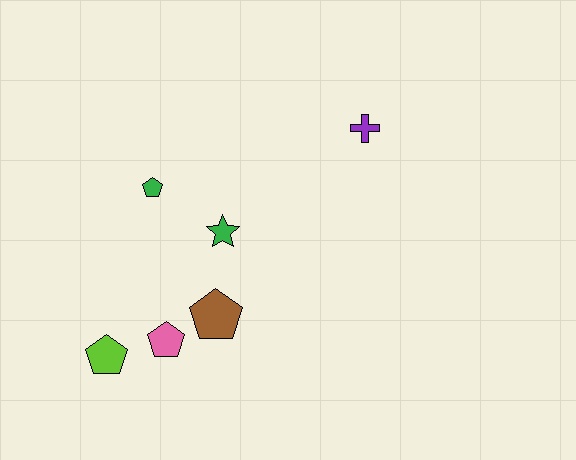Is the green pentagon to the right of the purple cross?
No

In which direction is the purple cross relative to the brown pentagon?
The purple cross is above the brown pentagon.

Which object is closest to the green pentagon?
The green star is closest to the green pentagon.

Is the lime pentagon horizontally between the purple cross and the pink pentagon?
No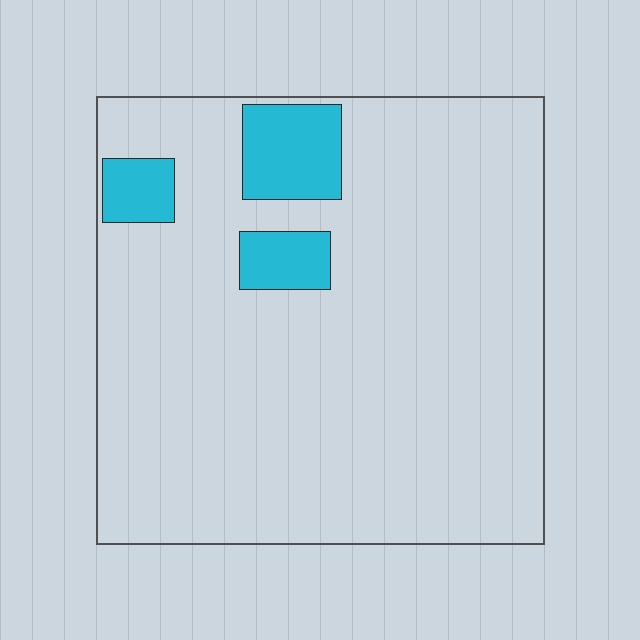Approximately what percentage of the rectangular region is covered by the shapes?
Approximately 10%.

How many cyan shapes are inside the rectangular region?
3.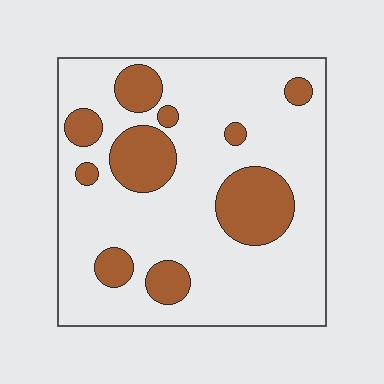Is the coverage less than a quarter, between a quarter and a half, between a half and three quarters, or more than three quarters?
Less than a quarter.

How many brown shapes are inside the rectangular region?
10.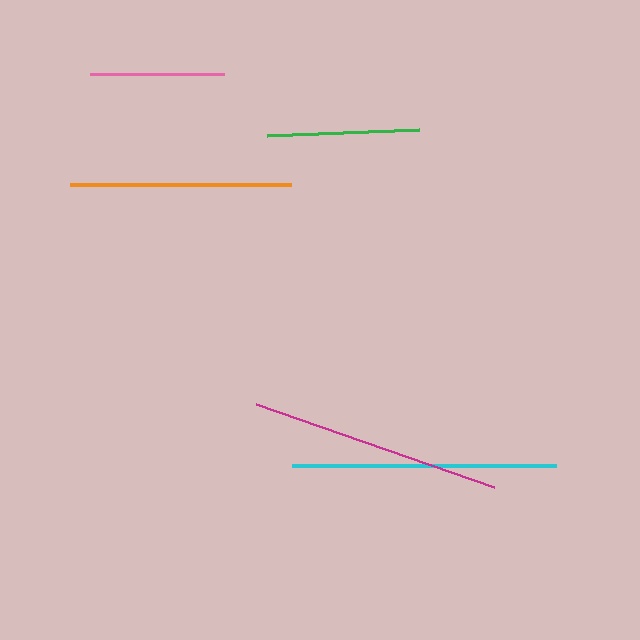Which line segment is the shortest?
The pink line is the shortest at approximately 135 pixels.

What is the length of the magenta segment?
The magenta segment is approximately 253 pixels long.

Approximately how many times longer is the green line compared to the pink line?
The green line is approximately 1.1 times the length of the pink line.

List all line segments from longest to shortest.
From longest to shortest: cyan, magenta, orange, green, pink.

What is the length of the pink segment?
The pink segment is approximately 135 pixels long.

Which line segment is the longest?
The cyan line is the longest at approximately 265 pixels.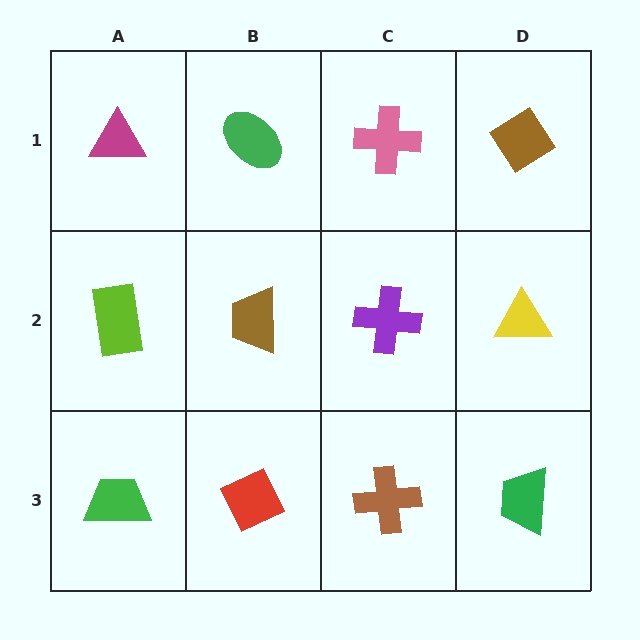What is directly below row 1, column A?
A lime rectangle.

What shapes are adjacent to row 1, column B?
A brown trapezoid (row 2, column B), a magenta triangle (row 1, column A), a pink cross (row 1, column C).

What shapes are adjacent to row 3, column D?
A yellow triangle (row 2, column D), a brown cross (row 3, column C).